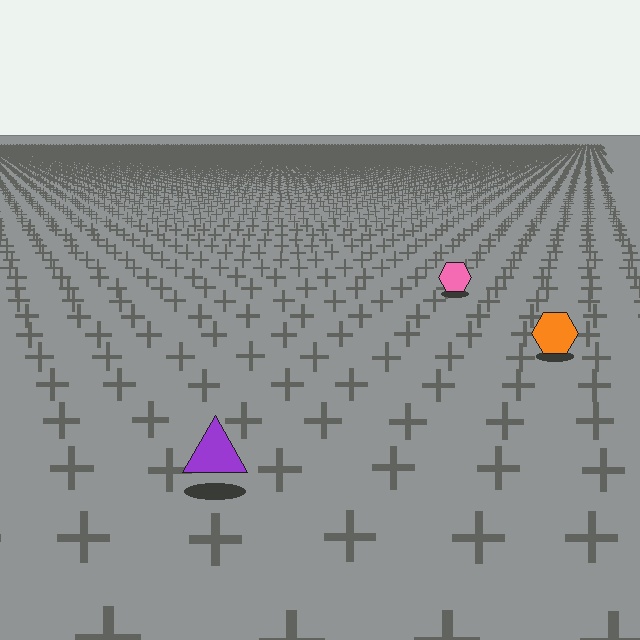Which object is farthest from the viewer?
The pink hexagon is farthest from the viewer. It appears smaller and the ground texture around it is denser.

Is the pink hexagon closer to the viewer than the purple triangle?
No. The purple triangle is closer — you can tell from the texture gradient: the ground texture is coarser near it.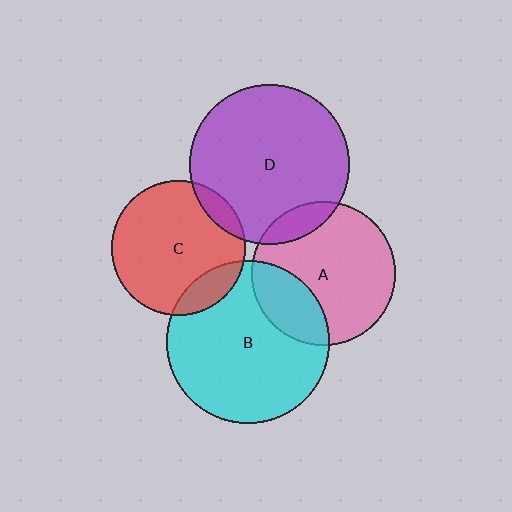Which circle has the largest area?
Circle B (cyan).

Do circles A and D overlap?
Yes.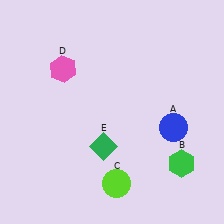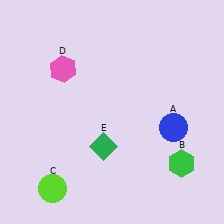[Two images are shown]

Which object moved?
The lime circle (C) moved left.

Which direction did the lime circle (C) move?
The lime circle (C) moved left.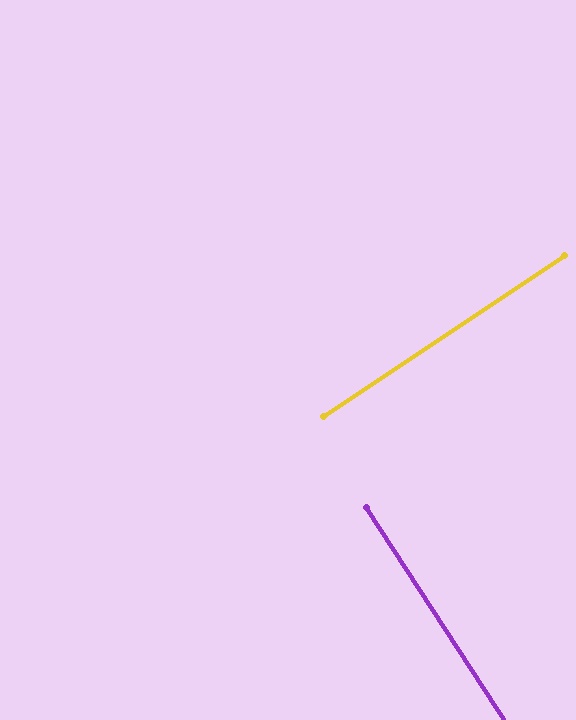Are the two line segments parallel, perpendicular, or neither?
Perpendicular — they meet at approximately 89°.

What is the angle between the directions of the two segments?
Approximately 89 degrees.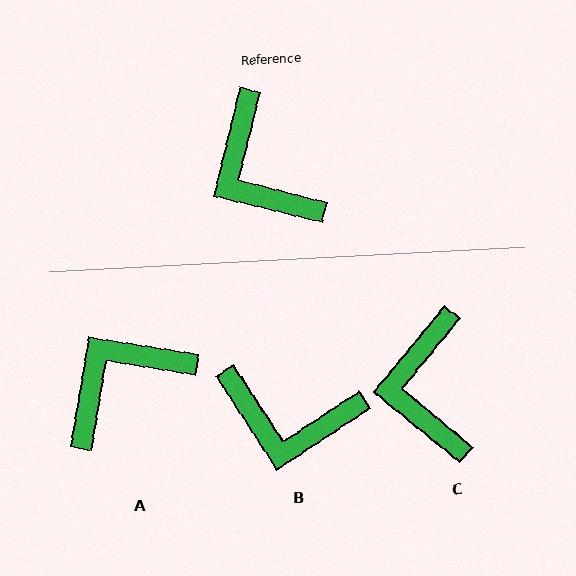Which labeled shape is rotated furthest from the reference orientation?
A, about 85 degrees away.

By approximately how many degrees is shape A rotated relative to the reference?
Approximately 85 degrees clockwise.